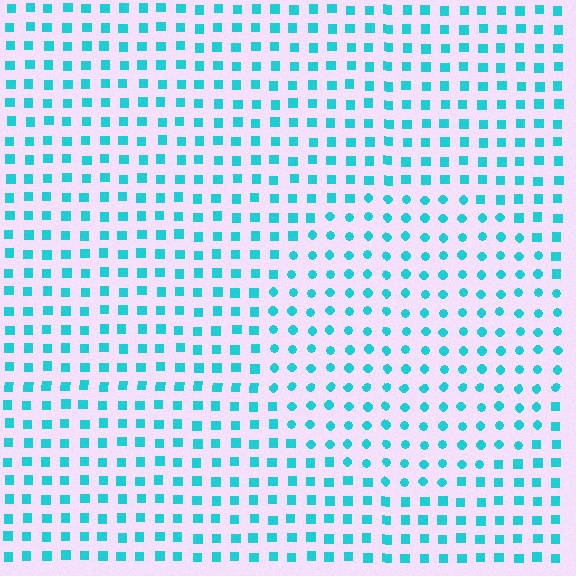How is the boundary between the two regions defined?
The boundary is defined by a change in element shape: circles inside vs. squares outside. All elements share the same color and spacing.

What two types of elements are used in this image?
The image uses circles inside the circle region and squares outside it.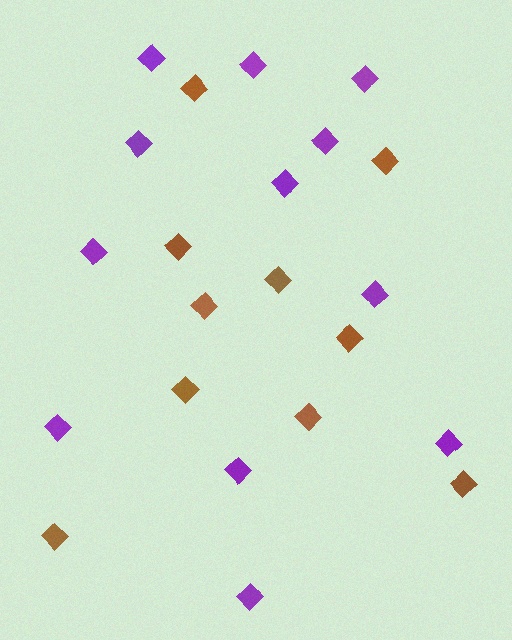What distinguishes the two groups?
There are 2 groups: one group of purple diamonds (12) and one group of brown diamonds (10).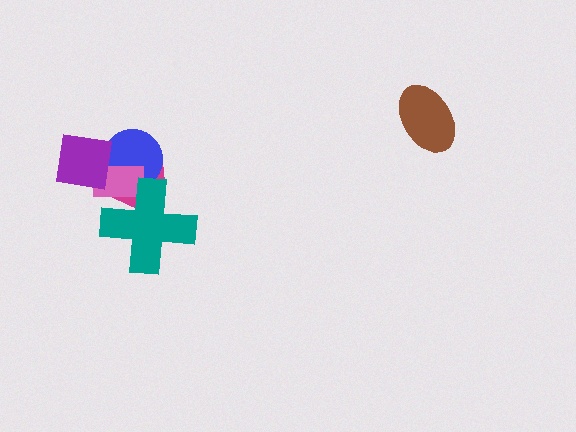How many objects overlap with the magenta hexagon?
4 objects overlap with the magenta hexagon.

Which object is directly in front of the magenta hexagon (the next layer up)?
The blue circle is directly in front of the magenta hexagon.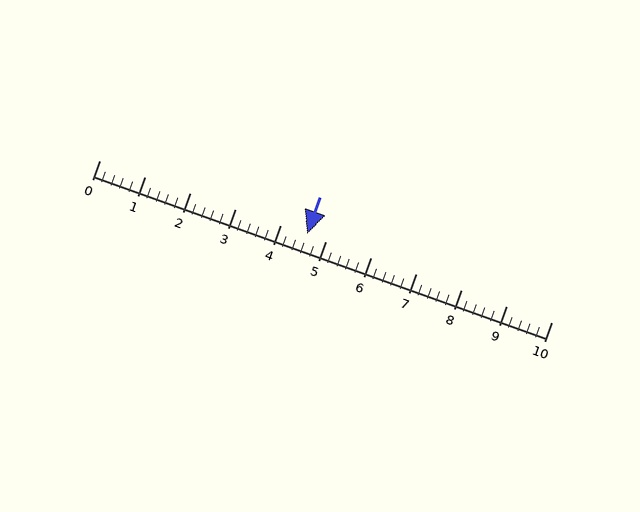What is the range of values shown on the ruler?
The ruler shows values from 0 to 10.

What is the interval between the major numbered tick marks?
The major tick marks are spaced 1 units apart.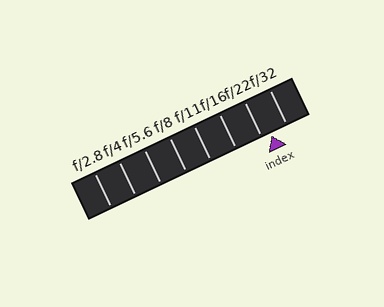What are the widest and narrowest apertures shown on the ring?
The widest aperture shown is f/2.8 and the narrowest is f/32.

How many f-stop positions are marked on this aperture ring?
There are 8 f-stop positions marked.